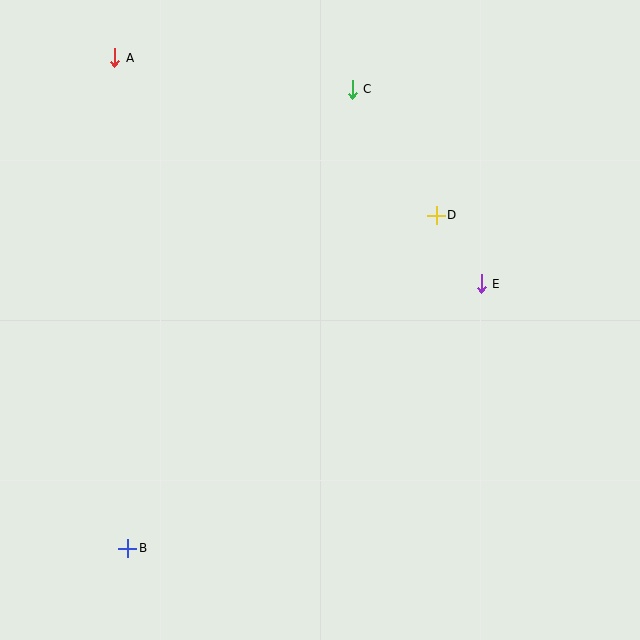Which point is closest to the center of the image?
Point D at (436, 215) is closest to the center.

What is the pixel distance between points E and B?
The distance between E and B is 442 pixels.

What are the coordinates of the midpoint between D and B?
The midpoint between D and B is at (282, 382).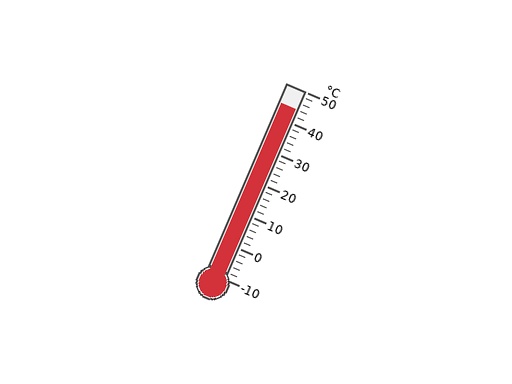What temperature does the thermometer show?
The thermometer shows approximately 44°C.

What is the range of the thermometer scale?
The thermometer scale ranges from -10°C to 50°C.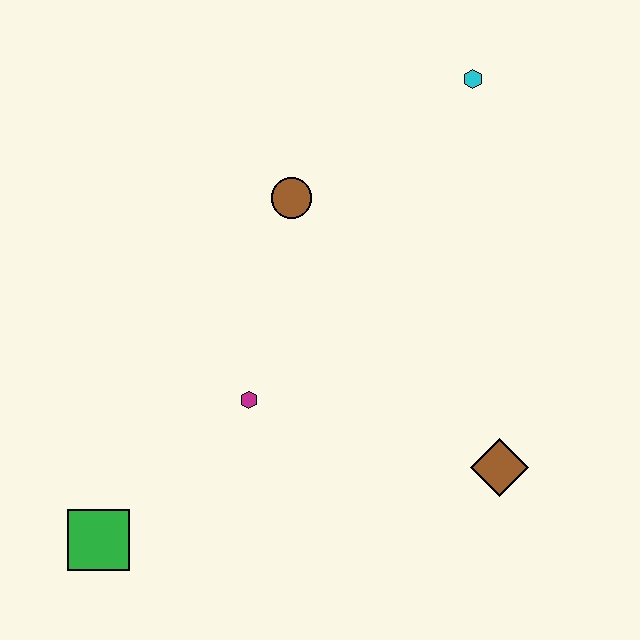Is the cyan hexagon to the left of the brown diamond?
Yes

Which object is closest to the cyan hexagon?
The brown circle is closest to the cyan hexagon.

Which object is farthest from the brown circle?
The green square is farthest from the brown circle.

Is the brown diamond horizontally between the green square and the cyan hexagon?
No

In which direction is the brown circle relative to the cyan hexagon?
The brown circle is to the left of the cyan hexagon.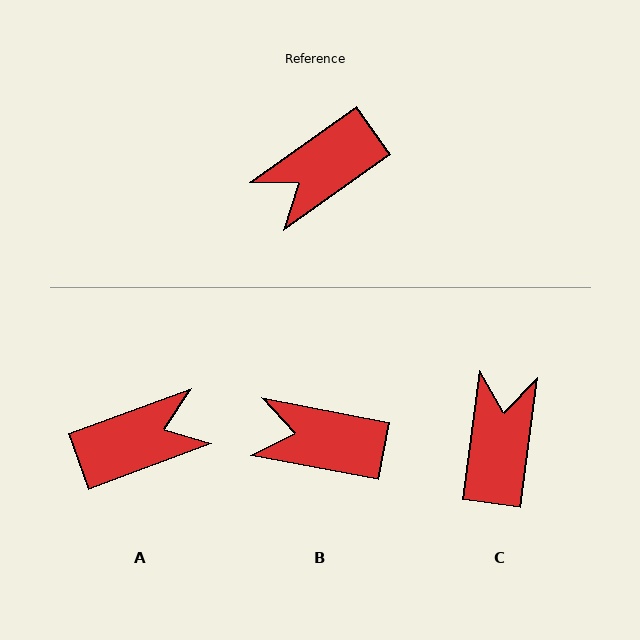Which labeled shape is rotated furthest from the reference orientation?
A, about 165 degrees away.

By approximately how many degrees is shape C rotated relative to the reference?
Approximately 133 degrees clockwise.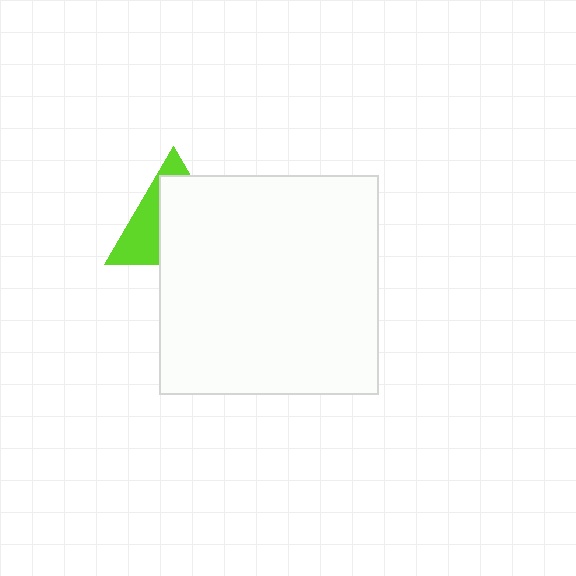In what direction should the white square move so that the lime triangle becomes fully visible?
The white square should move toward the lower-right. That is the shortest direction to clear the overlap and leave the lime triangle fully visible.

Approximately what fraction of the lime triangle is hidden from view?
Roughly 62% of the lime triangle is hidden behind the white square.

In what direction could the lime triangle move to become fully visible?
The lime triangle could move toward the upper-left. That would shift it out from behind the white square entirely.